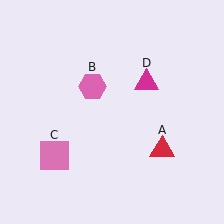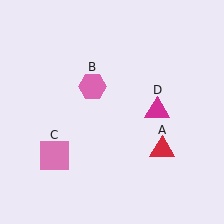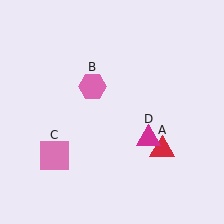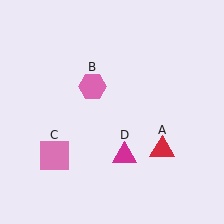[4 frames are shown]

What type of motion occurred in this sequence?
The magenta triangle (object D) rotated clockwise around the center of the scene.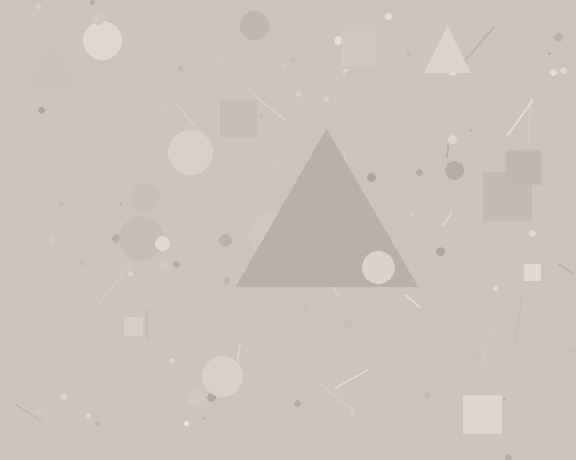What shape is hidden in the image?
A triangle is hidden in the image.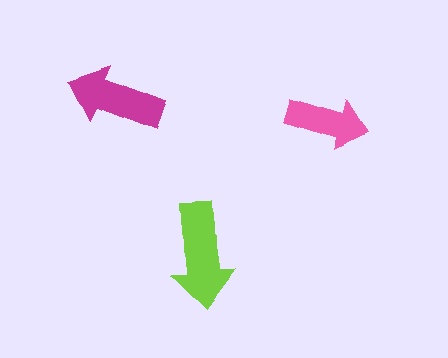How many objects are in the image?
There are 3 objects in the image.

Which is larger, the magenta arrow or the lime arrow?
The lime one.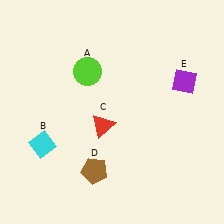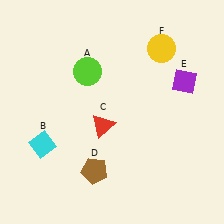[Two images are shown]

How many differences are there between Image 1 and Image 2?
There is 1 difference between the two images.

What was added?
A yellow circle (F) was added in Image 2.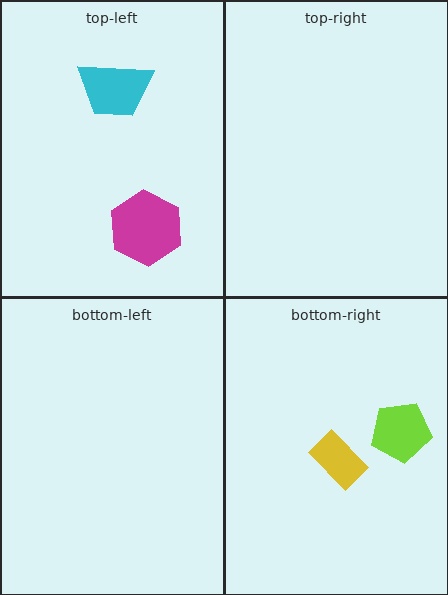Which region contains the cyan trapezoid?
The top-left region.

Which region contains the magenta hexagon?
The top-left region.